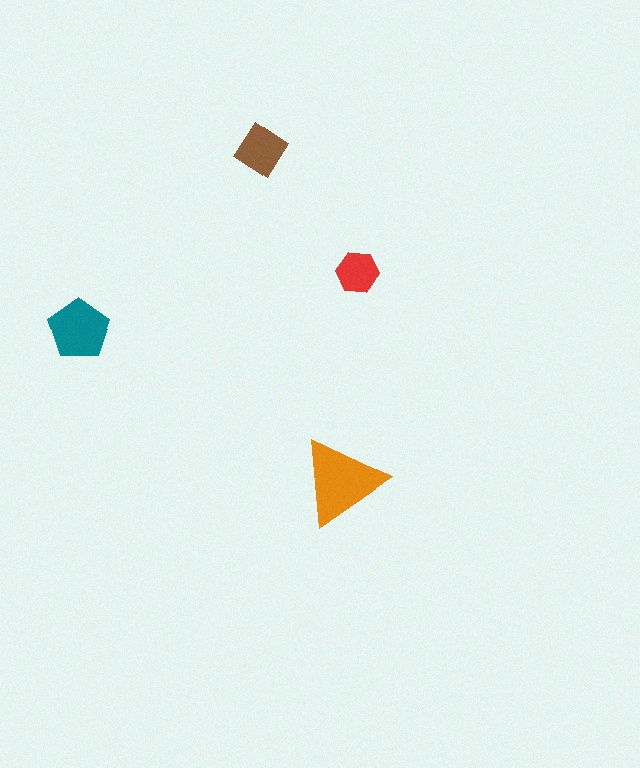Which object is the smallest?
The red hexagon.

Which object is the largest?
The orange triangle.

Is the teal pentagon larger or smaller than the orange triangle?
Smaller.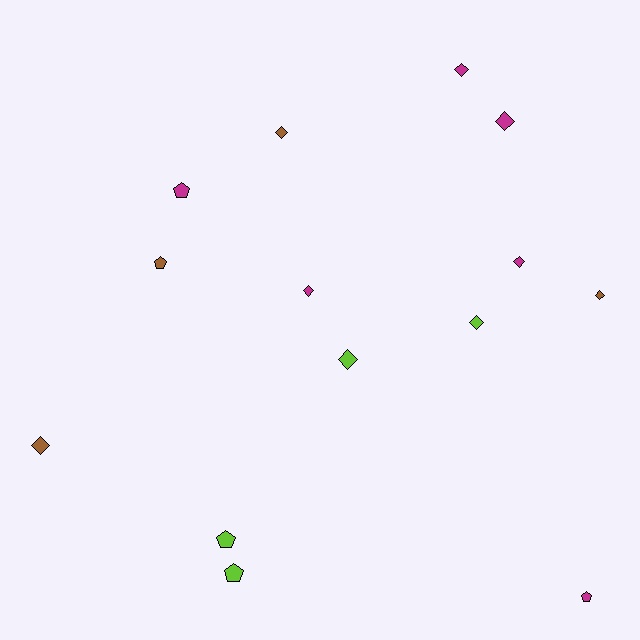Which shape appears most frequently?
Diamond, with 9 objects.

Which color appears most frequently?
Magenta, with 6 objects.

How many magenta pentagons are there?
There are 2 magenta pentagons.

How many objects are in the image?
There are 14 objects.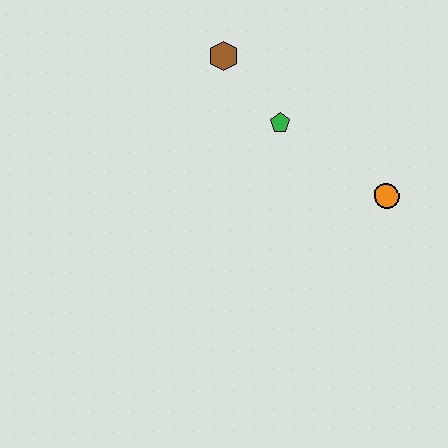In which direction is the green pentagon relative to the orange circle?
The green pentagon is to the left of the orange circle.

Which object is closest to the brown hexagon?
The green pentagon is closest to the brown hexagon.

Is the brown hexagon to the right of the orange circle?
No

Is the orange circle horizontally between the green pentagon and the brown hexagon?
No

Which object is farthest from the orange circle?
The brown hexagon is farthest from the orange circle.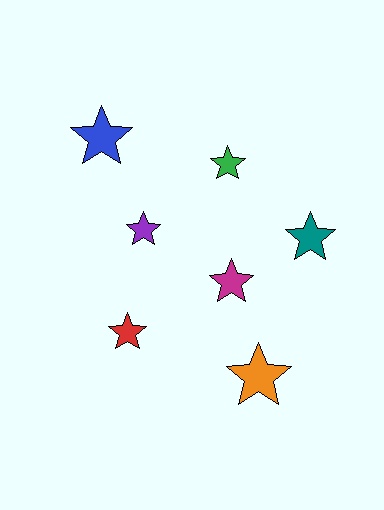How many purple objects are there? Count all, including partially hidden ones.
There is 1 purple object.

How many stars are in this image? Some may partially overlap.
There are 7 stars.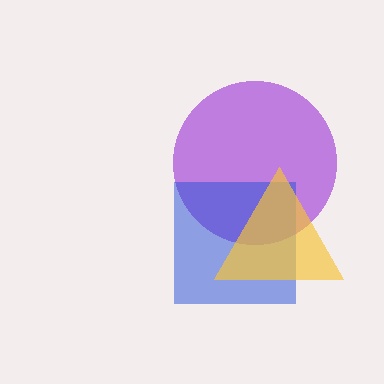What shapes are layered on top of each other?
The layered shapes are: a purple circle, a blue square, a yellow triangle.